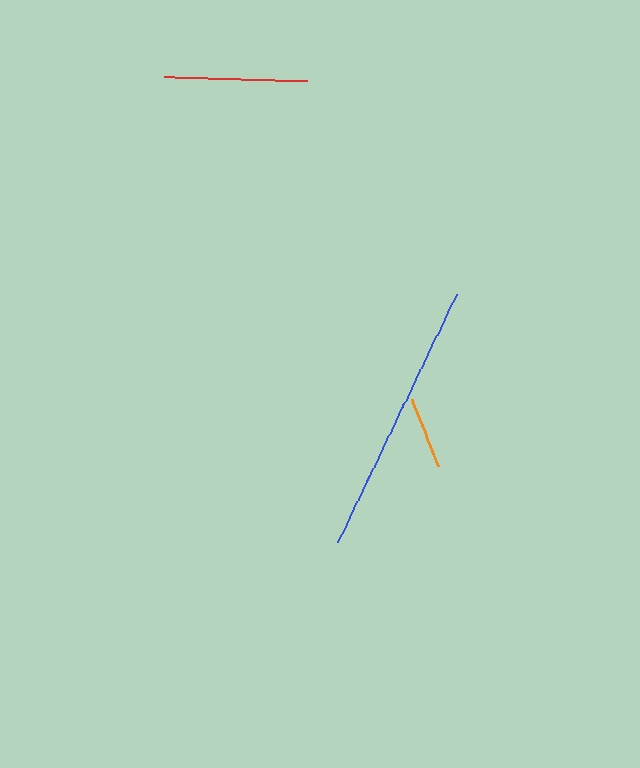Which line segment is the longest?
The blue line is the longest at approximately 274 pixels.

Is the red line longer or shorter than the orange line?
The red line is longer than the orange line.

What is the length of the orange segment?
The orange segment is approximately 72 pixels long.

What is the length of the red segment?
The red segment is approximately 144 pixels long.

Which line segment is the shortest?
The orange line is the shortest at approximately 72 pixels.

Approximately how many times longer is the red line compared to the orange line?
The red line is approximately 2.0 times the length of the orange line.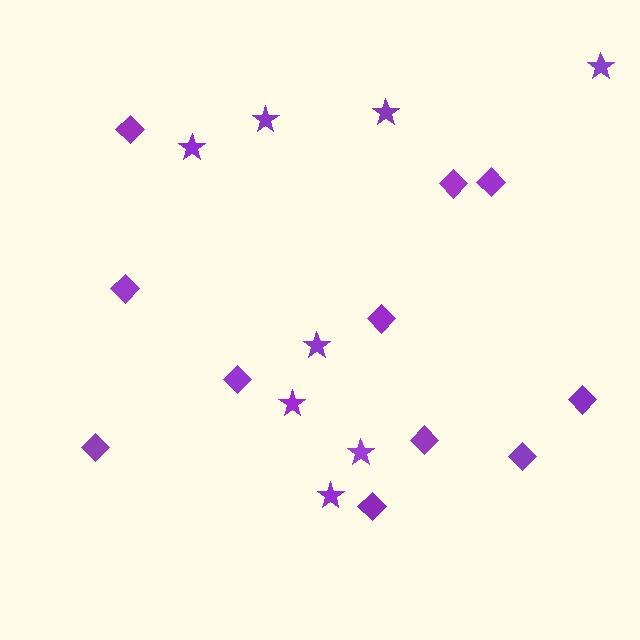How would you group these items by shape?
There are 2 groups: one group of stars (8) and one group of diamonds (11).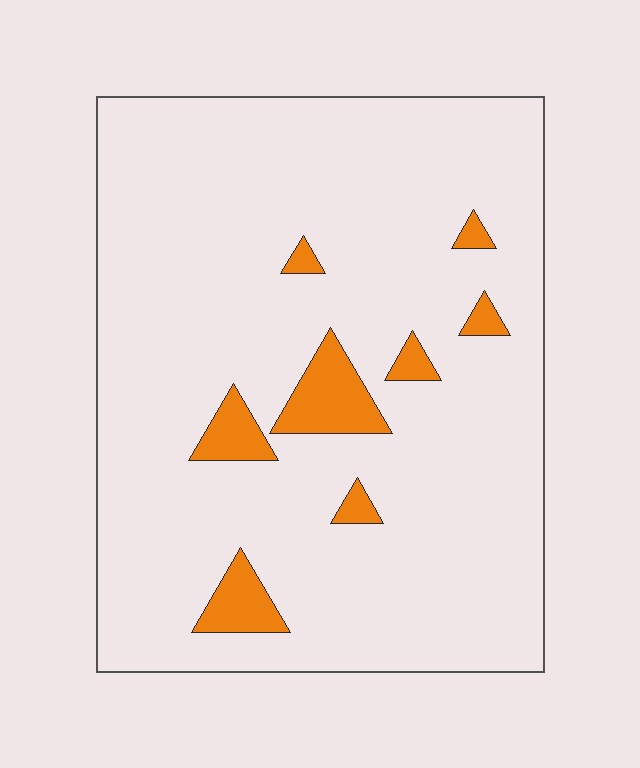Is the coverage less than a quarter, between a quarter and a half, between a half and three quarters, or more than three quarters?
Less than a quarter.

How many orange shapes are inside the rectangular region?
8.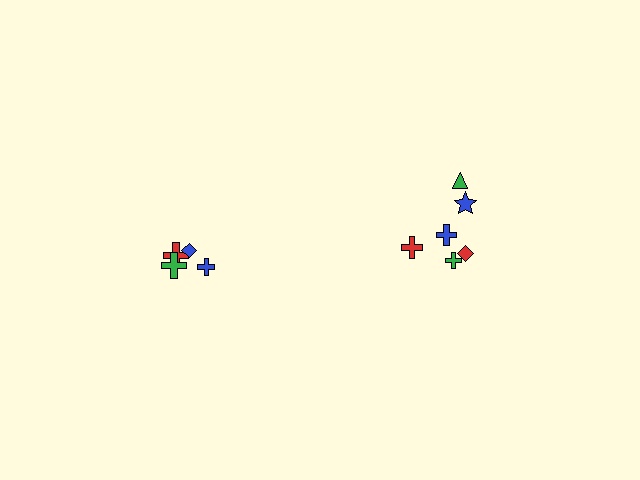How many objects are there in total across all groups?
There are 10 objects.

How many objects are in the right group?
There are 6 objects.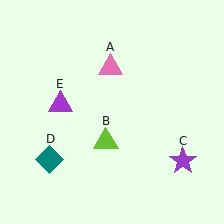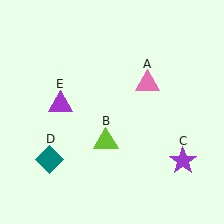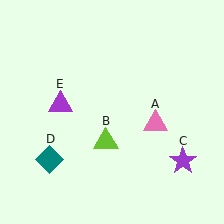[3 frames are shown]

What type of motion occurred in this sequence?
The pink triangle (object A) rotated clockwise around the center of the scene.